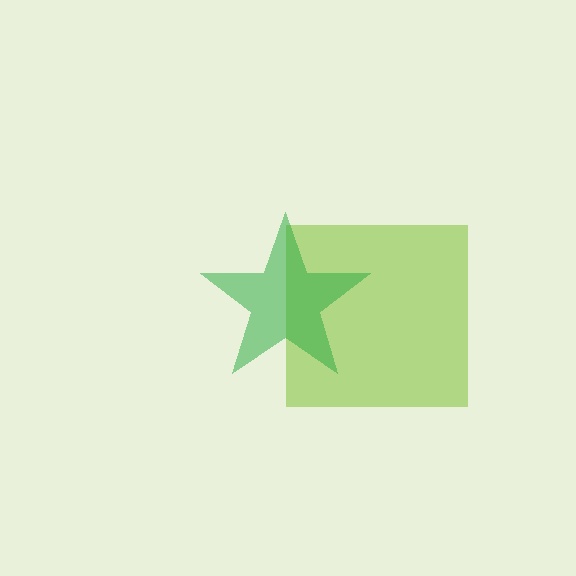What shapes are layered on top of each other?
The layered shapes are: a lime square, a green star.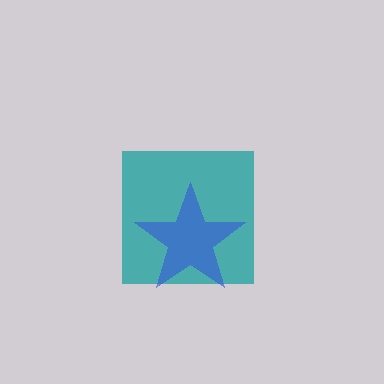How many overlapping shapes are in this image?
There are 2 overlapping shapes in the image.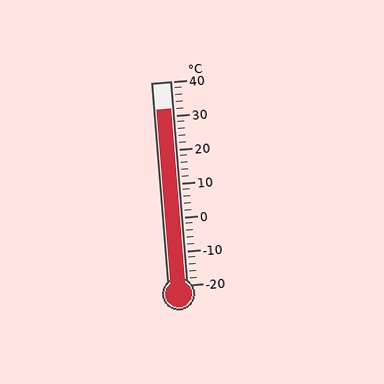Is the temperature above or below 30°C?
The temperature is above 30°C.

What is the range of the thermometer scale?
The thermometer scale ranges from -20°C to 40°C.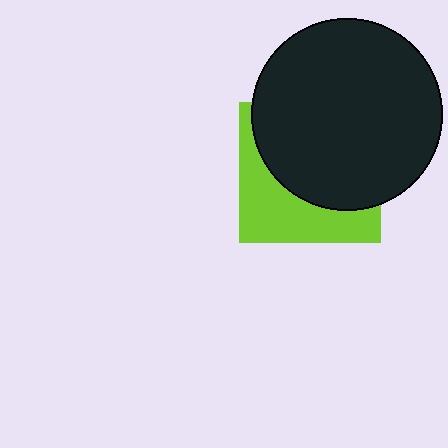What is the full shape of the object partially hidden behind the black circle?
The partially hidden object is a lime square.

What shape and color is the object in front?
The object in front is a black circle.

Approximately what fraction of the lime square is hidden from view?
Roughly 61% of the lime square is hidden behind the black circle.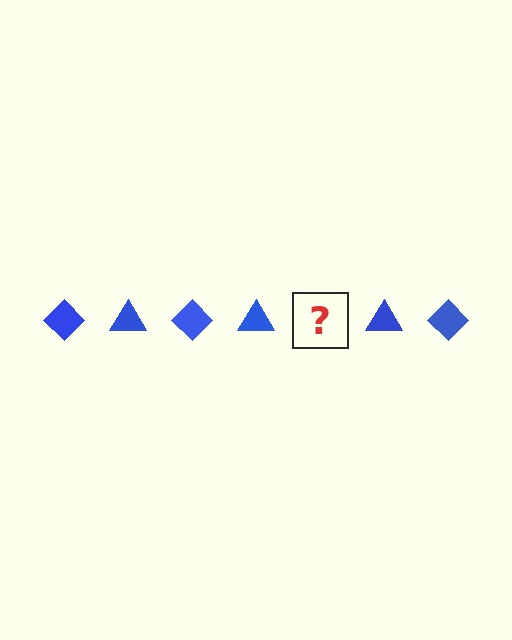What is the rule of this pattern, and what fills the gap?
The rule is that the pattern cycles through diamond, triangle shapes in blue. The gap should be filled with a blue diamond.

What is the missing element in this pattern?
The missing element is a blue diamond.